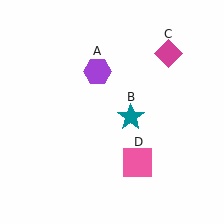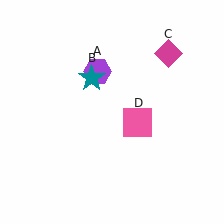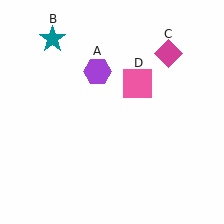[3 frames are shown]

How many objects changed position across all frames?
2 objects changed position: teal star (object B), pink square (object D).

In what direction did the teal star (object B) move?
The teal star (object B) moved up and to the left.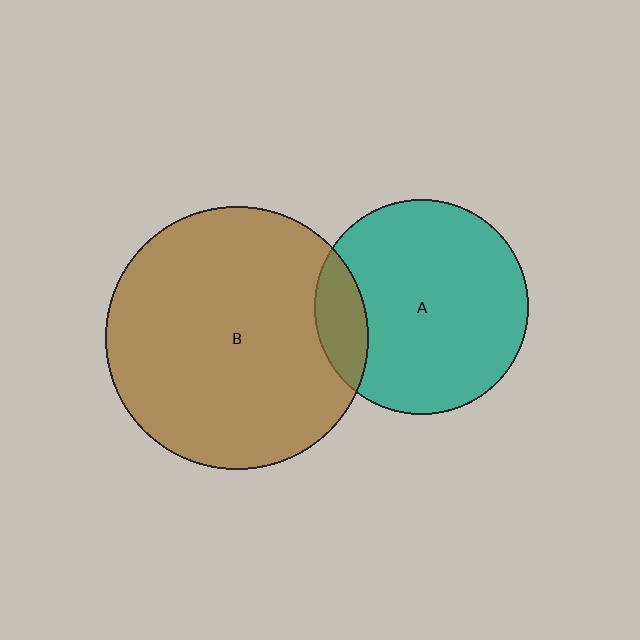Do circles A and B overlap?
Yes.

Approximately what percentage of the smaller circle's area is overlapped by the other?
Approximately 15%.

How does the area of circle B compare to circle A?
Approximately 1.5 times.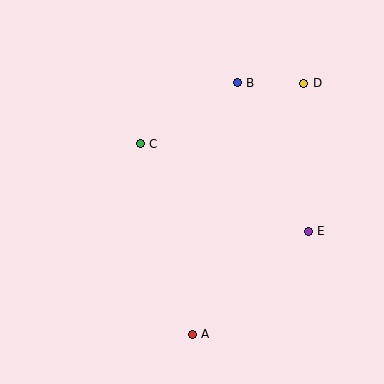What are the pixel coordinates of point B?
Point B is at (237, 83).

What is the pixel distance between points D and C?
The distance between D and C is 174 pixels.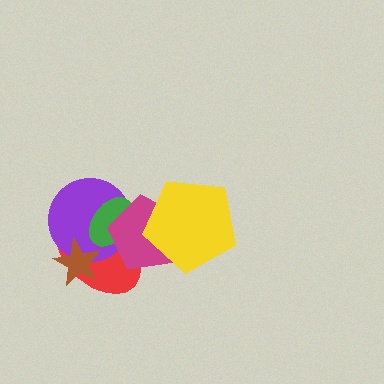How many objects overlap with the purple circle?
4 objects overlap with the purple circle.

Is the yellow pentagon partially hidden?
No, no other shape covers it.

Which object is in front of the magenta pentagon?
The yellow pentagon is in front of the magenta pentagon.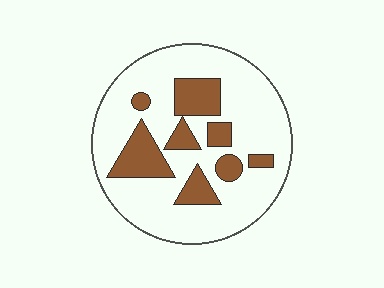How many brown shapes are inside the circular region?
8.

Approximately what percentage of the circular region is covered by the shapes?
Approximately 25%.